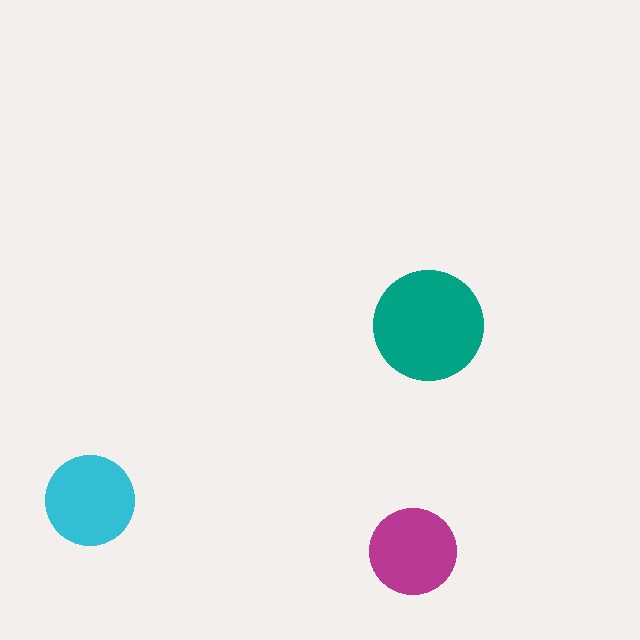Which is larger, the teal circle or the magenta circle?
The teal one.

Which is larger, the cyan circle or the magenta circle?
The cyan one.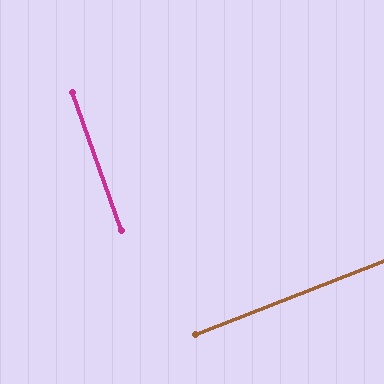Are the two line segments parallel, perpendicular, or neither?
Perpendicular — they meet at approximately 88°.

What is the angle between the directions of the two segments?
Approximately 88 degrees.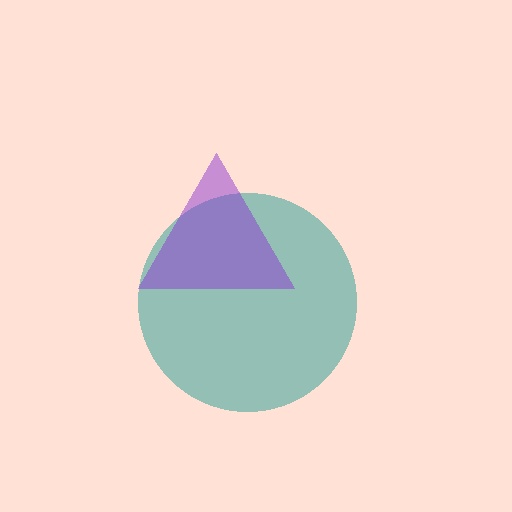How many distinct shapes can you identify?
There are 2 distinct shapes: a teal circle, a purple triangle.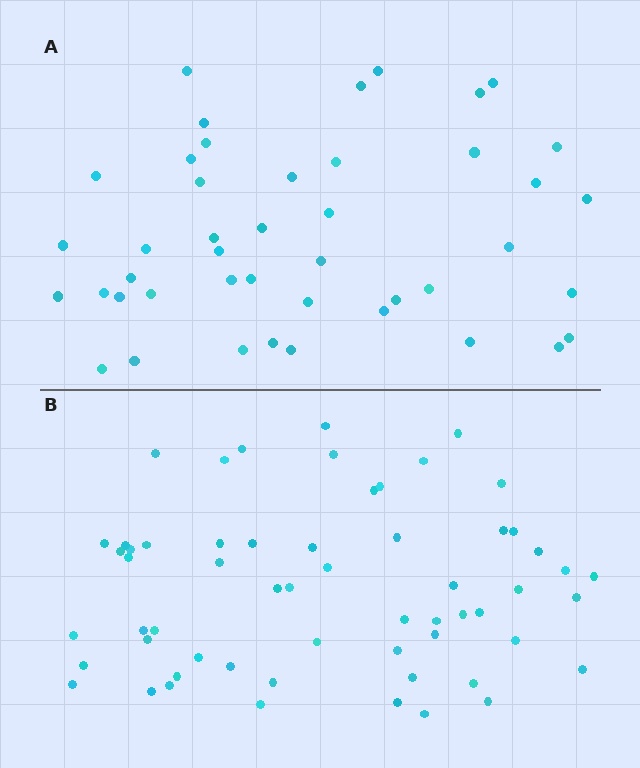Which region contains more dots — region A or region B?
Region B (the bottom region) has more dots.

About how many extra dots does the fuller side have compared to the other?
Region B has approximately 15 more dots than region A.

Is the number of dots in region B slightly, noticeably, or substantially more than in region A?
Region B has noticeably more, but not dramatically so. The ratio is roughly 1.3 to 1.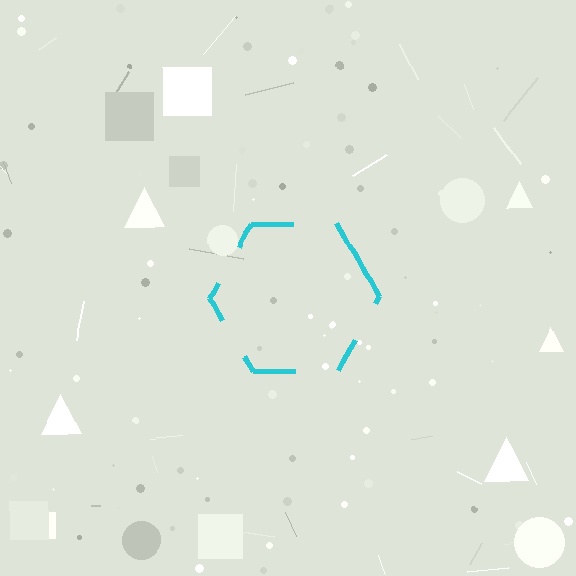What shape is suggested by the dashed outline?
The dashed outline suggests a hexagon.